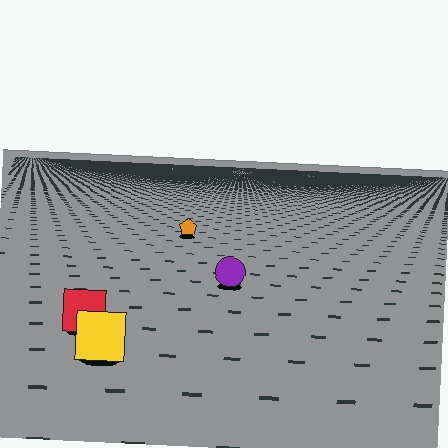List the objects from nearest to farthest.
From nearest to farthest: the yellow square, the red square, the purple circle, the orange pentagon.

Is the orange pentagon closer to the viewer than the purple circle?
No. The purple circle is closer — you can tell from the texture gradient: the ground texture is coarser near it.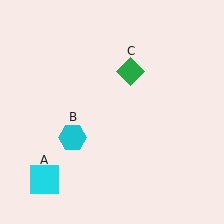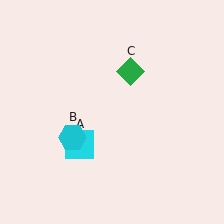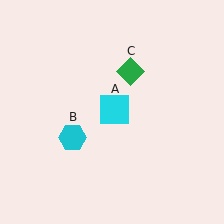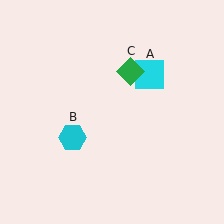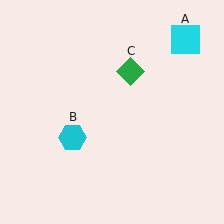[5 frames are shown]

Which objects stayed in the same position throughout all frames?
Cyan hexagon (object B) and green diamond (object C) remained stationary.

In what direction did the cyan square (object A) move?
The cyan square (object A) moved up and to the right.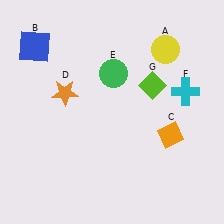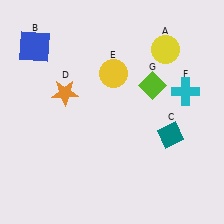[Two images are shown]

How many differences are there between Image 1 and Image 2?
There are 2 differences between the two images.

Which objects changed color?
C changed from orange to teal. E changed from green to yellow.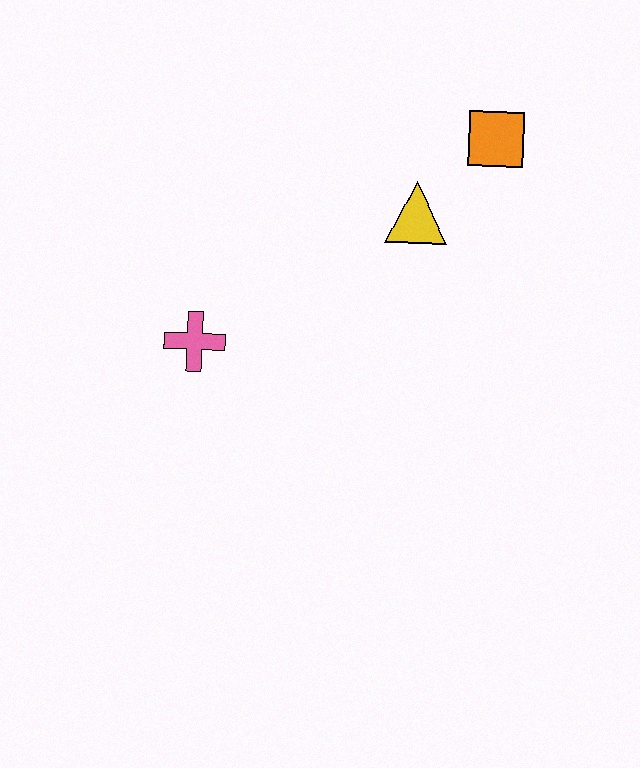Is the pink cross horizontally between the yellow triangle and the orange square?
No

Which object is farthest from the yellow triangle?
The pink cross is farthest from the yellow triangle.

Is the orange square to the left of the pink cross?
No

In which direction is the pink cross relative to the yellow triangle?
The pink cross is to the left of the yellow triangle.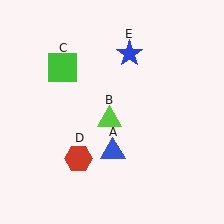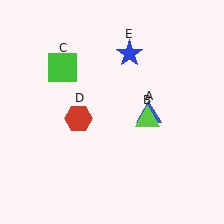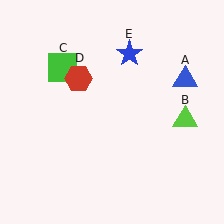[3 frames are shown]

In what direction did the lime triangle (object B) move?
The lime triangle (object B) moved right.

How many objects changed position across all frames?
3 objects changed position: blue triangle (object A), lime triangle (object B), red hexagon (object D).